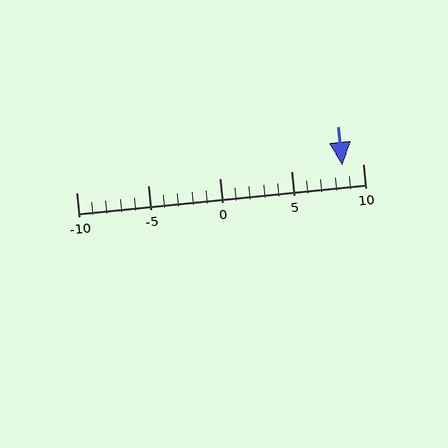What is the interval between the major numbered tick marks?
The major tick marks are spaced 5 units apart.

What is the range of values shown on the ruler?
The ruler shows values from -10 to 10.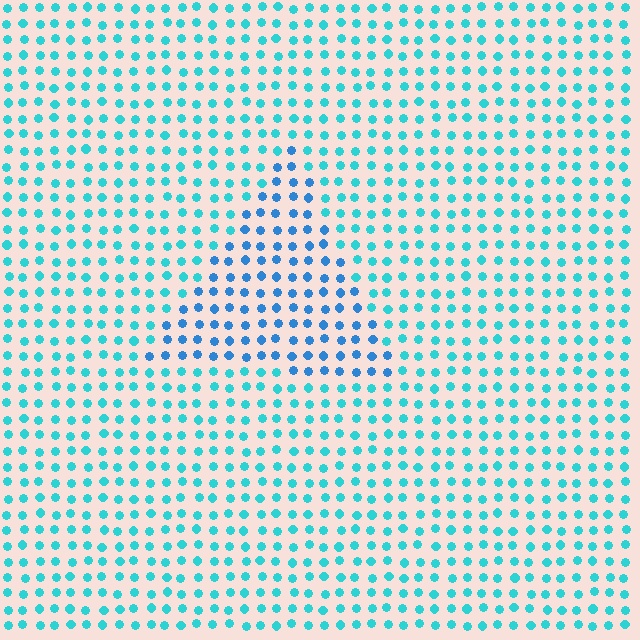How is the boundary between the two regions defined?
The boundary is defined purely by a slight shift in hue (about 28 degrees). Spacing, size, and orientation are identical on both sides.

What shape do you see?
I see a triangle.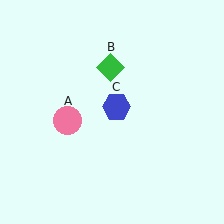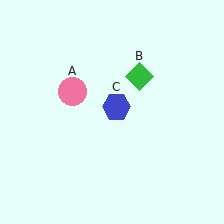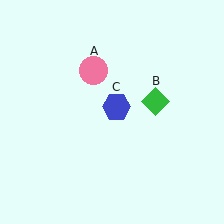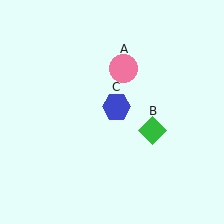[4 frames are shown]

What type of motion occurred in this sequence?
The pink circle (object A), green diamond (object B) rotated clockwise around the center of the scene.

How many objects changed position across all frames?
2 objects changed position: pink circle (object A), green diamond (object B).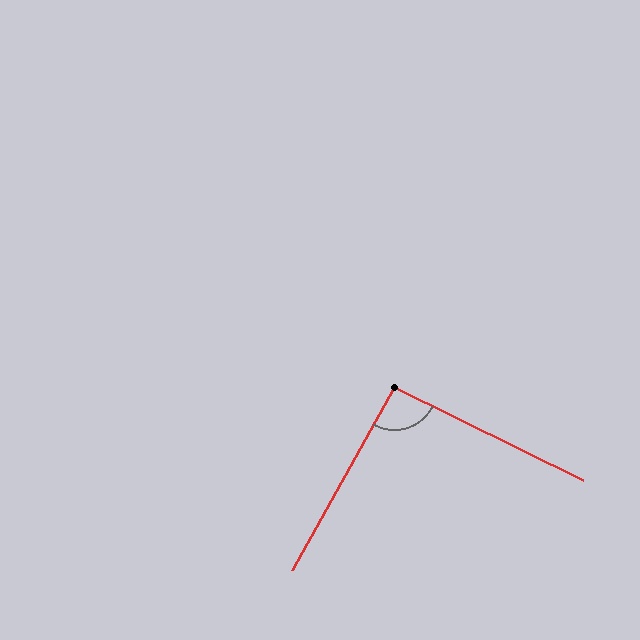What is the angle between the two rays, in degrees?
Approximately 93 degrees.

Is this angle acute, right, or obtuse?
It is approximately a right angle.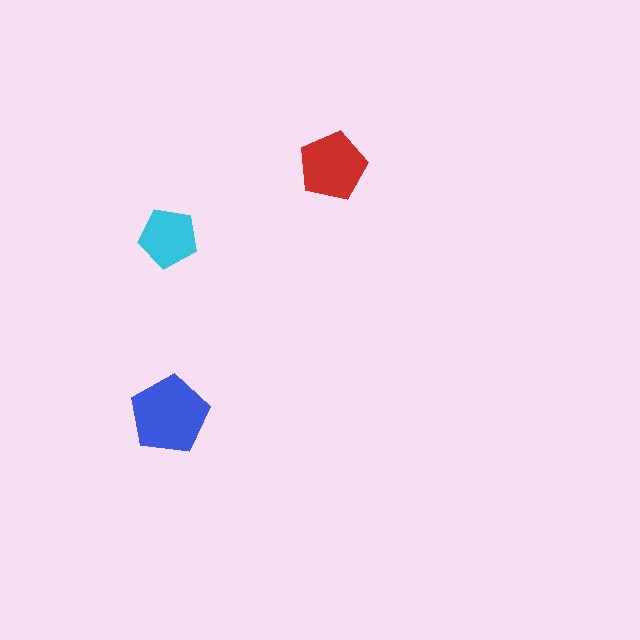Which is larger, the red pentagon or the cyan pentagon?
The red one.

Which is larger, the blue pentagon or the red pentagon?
The blue one.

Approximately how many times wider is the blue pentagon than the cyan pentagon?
About 1.5 times wider.